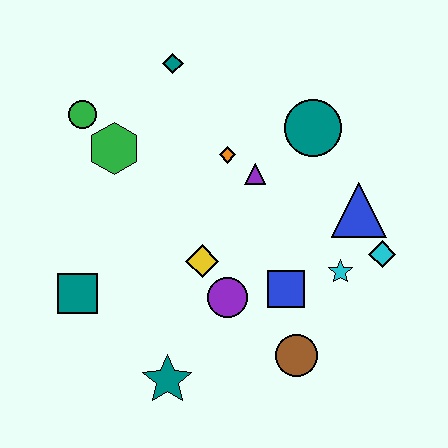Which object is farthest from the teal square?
The cyan diamond is farthest from the teal square.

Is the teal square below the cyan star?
Yes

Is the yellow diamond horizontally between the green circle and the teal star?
No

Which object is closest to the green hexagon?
The green circle is closest to the green hexagon.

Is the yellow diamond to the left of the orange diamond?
Yes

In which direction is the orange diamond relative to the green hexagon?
The orange diamond is to the right of the green hexagon.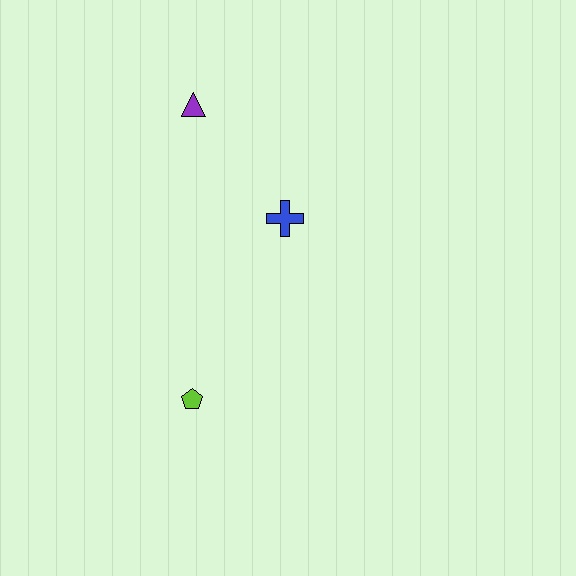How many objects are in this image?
There are 3 objects.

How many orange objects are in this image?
There are no orange objects.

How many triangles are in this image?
There is 1 triangle.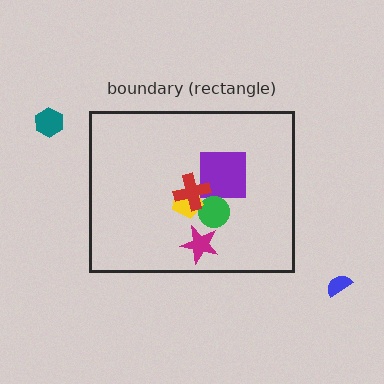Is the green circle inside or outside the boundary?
Inside.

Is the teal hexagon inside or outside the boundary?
Outside.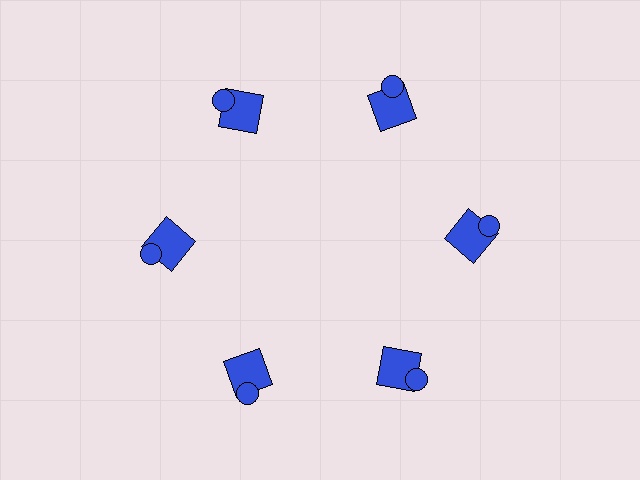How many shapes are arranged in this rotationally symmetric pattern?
There are 12 shapes, arranged in 6 groups of 2.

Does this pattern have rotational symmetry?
Yes, this pattern has 6-fold rotational symmetry. It looks the same after rotating 60 degrees around the center.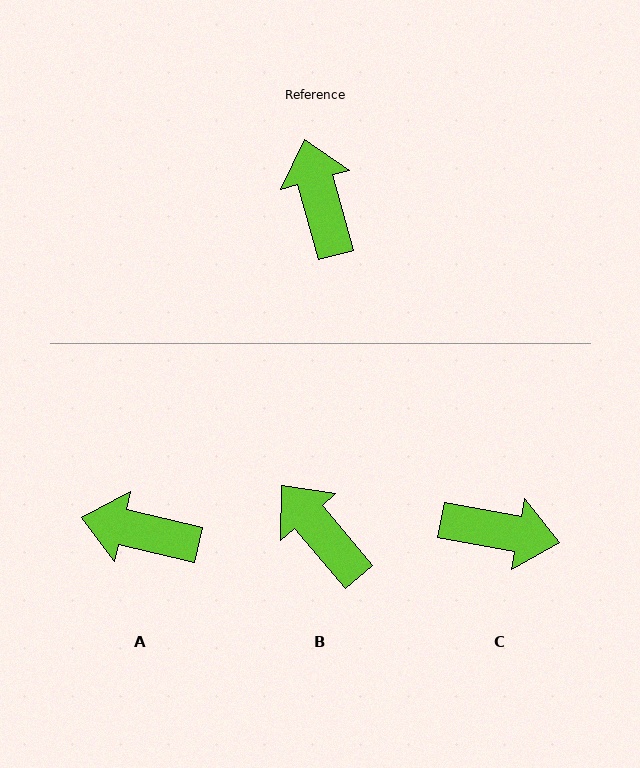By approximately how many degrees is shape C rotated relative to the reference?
Approximately 116 degrees clockwise.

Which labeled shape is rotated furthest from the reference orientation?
C, about 116 degrees away.